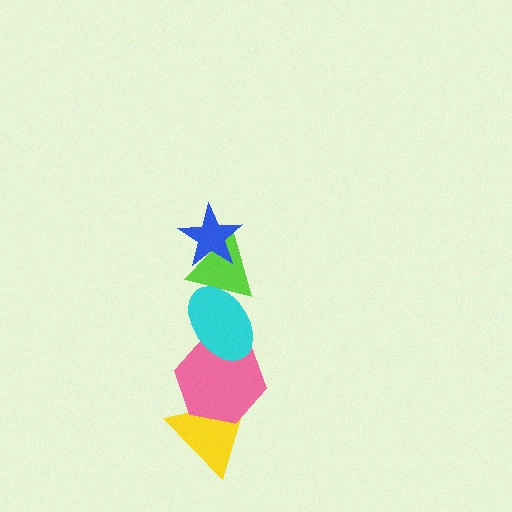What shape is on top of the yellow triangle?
The pink hexagon is on top of the yellow triangle.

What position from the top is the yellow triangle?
The yellow triangle is 5th from the top.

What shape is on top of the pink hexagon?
The cyan ellipse is on top of the pink hexagon.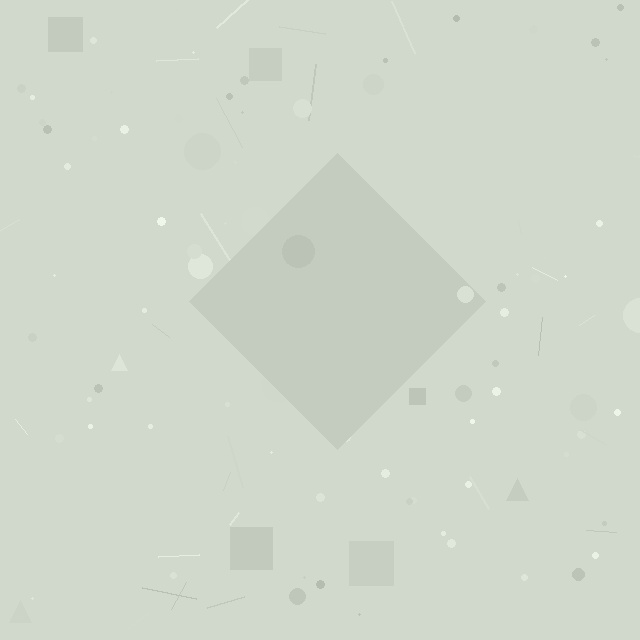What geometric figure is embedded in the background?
A diamond is embedded in the background.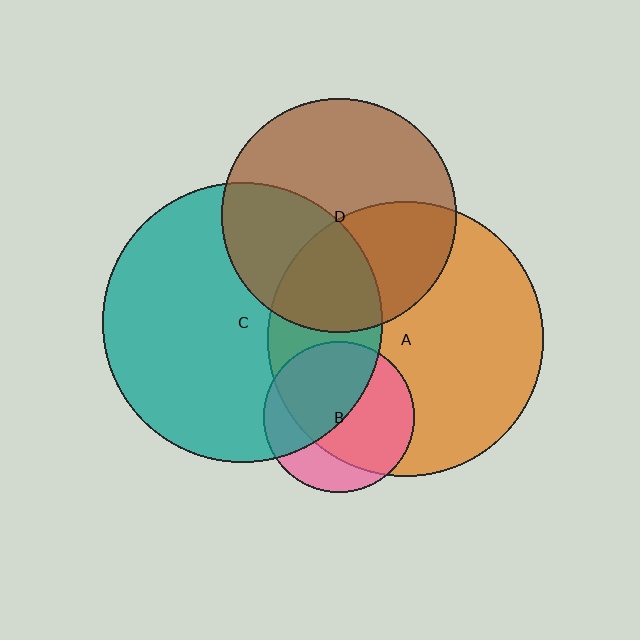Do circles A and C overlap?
Yes.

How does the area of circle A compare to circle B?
Approximately 3.3 times.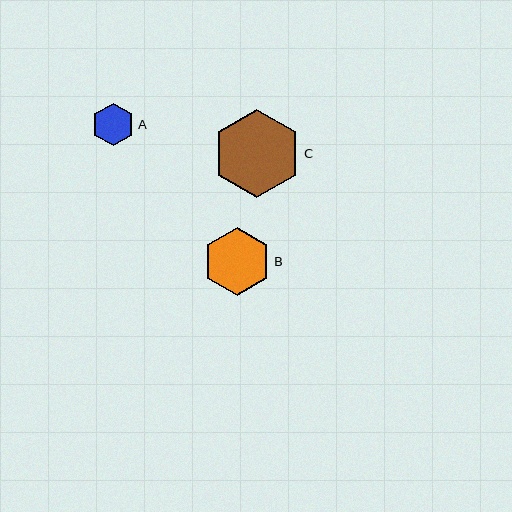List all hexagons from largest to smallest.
From largest to smallest: C, B, A.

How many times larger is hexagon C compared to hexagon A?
Hexagon C is approximately 2.1 times the size of hexagon A.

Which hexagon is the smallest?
Hexagon A is the smallest with a size of approximately 43 pixels.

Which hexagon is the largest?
Hexagon C is the largest with a size of approximately 89 pixels.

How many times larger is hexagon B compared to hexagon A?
Hexagon B is approximately 1.6 times the size of hexagon A.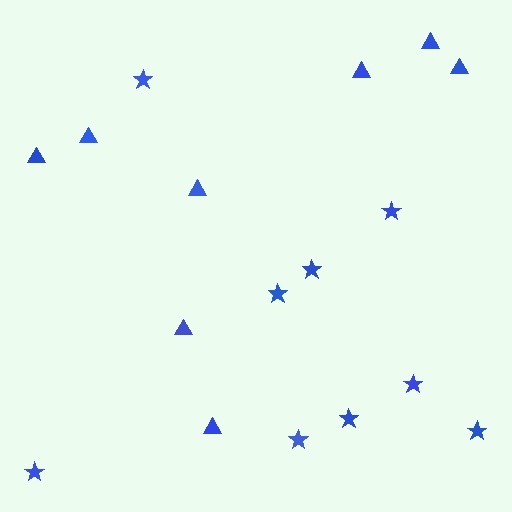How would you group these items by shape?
There are 2 groups: one group of stars (9) and one group of triangles (8).